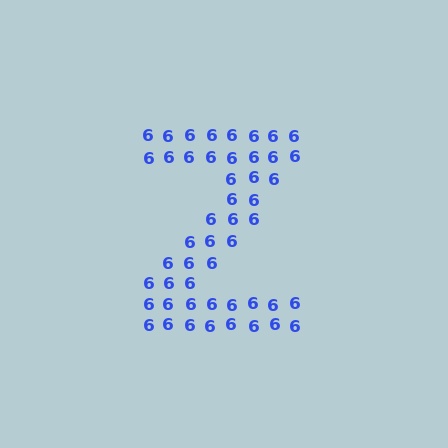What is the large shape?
The large shape is the letter Z.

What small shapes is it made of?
It is made of small digit 6's.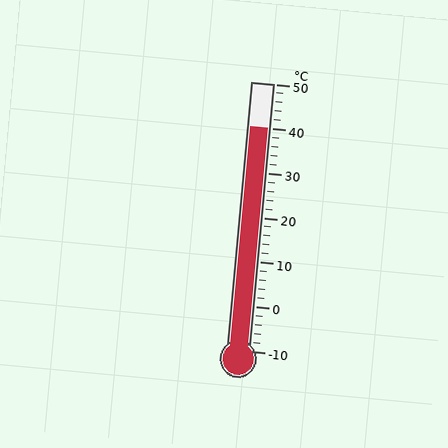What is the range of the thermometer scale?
The thermometer scale ranges from -10°C to 50°C.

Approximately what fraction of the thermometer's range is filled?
The thermometer is filled to approximately 85% of its range.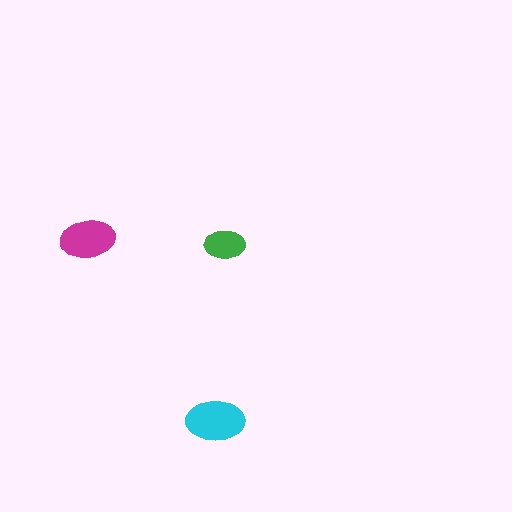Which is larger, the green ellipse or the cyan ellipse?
The cyan one.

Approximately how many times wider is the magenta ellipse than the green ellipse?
About 1.5 times wider.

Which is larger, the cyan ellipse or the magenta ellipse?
The cyan one.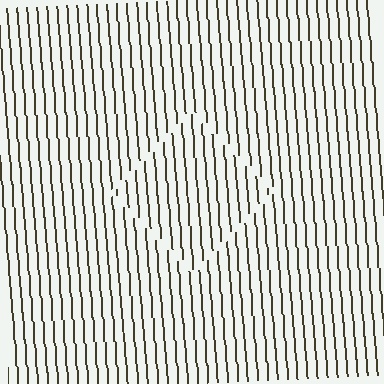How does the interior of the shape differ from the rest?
The interior of the shape contains the same grating, shifted by half a period — the contour is defined by the phase discontinuity where line-ends from the inner and outer gratings abut.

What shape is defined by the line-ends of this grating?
An illusory square. The interior of the shape contains the same grating, shifted by half a period — the contour is defined by the phase discontinuity where line-ends from the inner and outer gratings abut.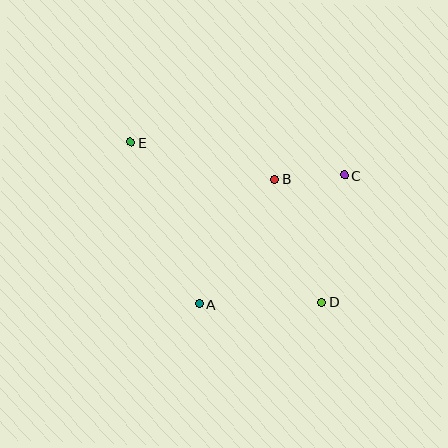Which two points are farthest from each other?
Points D and E are farthest from each other.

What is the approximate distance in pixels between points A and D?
The distance between A and D is approximately 123 pixels.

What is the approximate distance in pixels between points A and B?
The distance between A and B is approximately 146 pixels.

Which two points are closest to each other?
Points B and C are closest to each other.